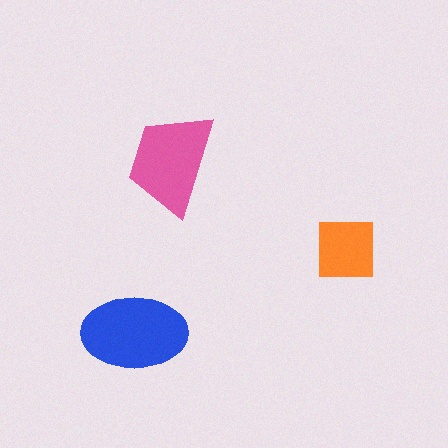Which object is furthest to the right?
The orange square is rightmost.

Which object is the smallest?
The orange square.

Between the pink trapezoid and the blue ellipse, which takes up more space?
The blue ellipse.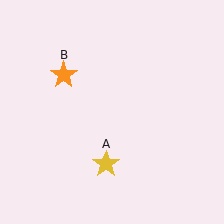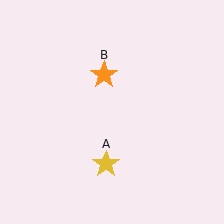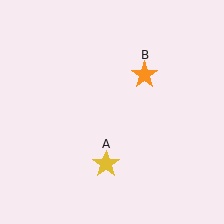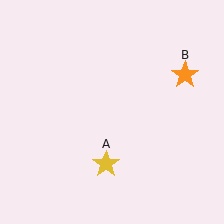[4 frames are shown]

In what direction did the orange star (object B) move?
The orange star (object B) moved right.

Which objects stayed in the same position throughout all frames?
Yellow star (object A) remained stationary.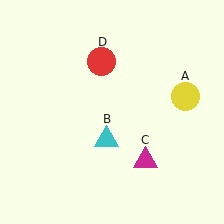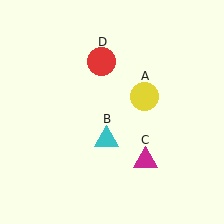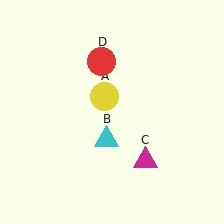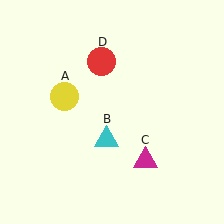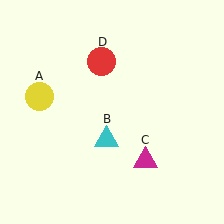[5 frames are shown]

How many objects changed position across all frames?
1 object changed position: yellow circle (object A).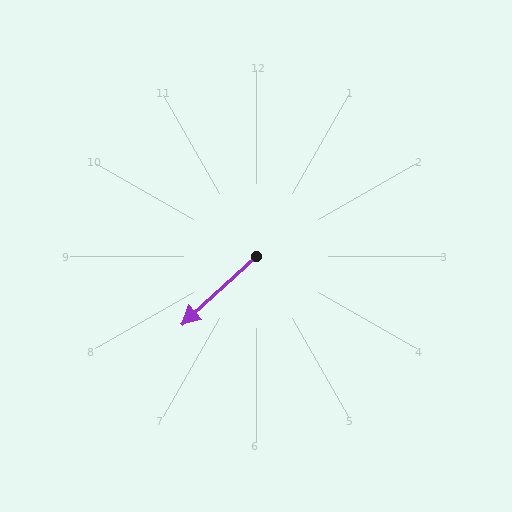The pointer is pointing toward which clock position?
Roughly 8 o'clock.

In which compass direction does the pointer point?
Southwest.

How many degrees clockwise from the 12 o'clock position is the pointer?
Approximately 227 degrees.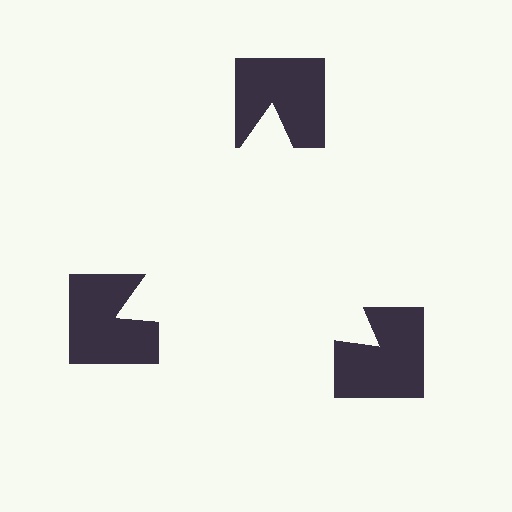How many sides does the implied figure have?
3 sides.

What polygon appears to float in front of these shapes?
An illusory triangle — its edges are inferred from the aligned wedge cuts in the notched squares, not physically drawn.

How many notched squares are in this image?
There are 3 — one at each vertex of the illusory triangle.